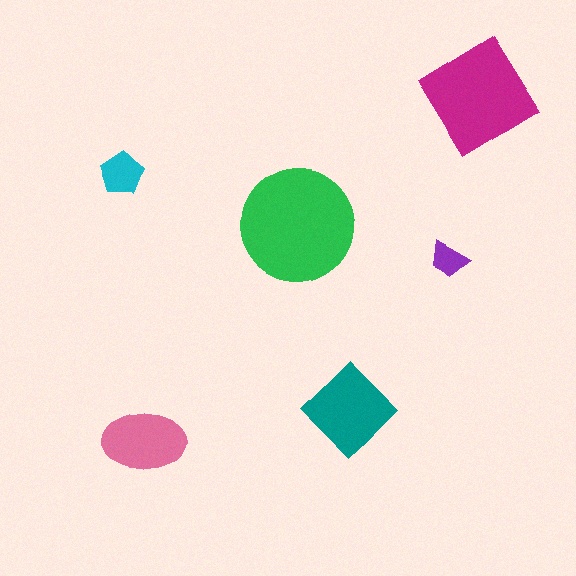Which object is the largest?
The green circle.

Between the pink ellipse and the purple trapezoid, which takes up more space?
The pink ellipse.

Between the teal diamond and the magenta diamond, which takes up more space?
The magenta diamond.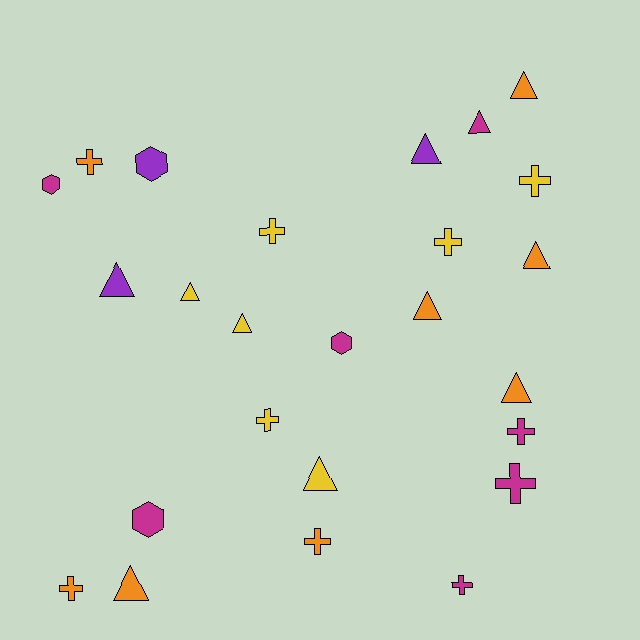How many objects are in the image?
There are 25 objects.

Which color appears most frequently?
Orange, with 8 objects.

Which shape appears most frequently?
Triangle, with 11 objects.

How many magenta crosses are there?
There are 3 magenta crosses.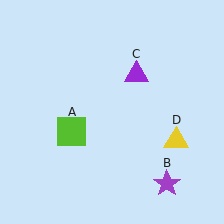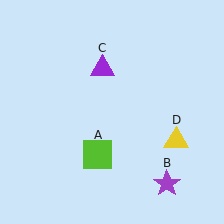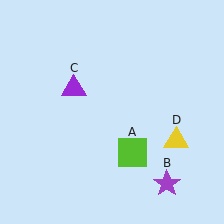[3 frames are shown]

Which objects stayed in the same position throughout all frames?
Purple star (object B) and yellow triangle (object D) remained stationary.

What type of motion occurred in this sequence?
The lime square (object A), purple triangle (object C) rotated counterclockwise around the center of the scene.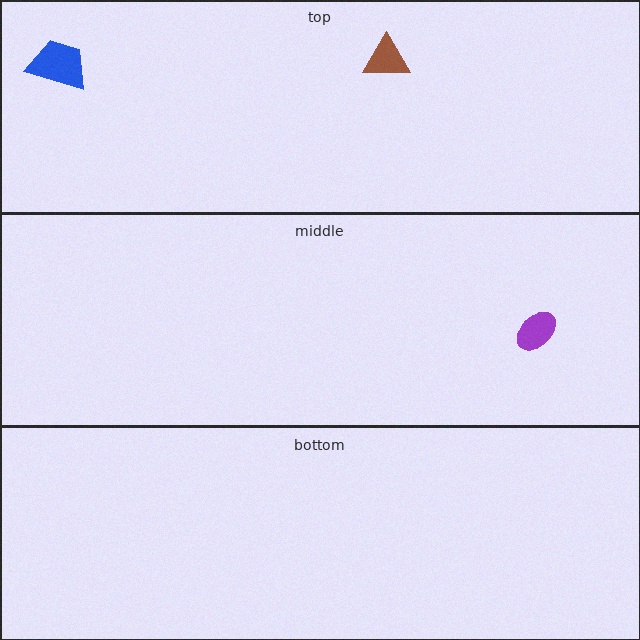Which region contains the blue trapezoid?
The top region.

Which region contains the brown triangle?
The top region.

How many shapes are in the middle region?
1.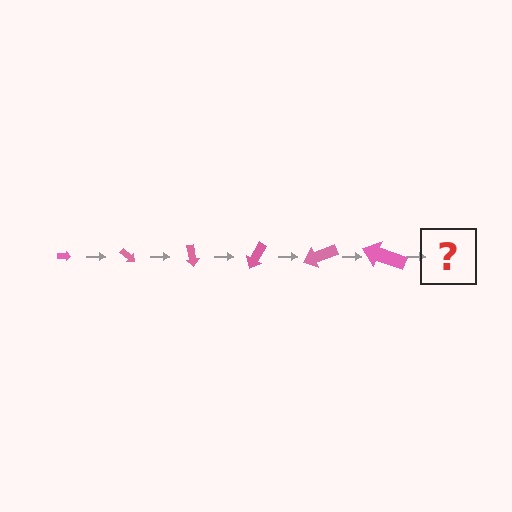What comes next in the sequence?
The next element should be an arrow, larger than the previous one and rotated 240 degrees from the start.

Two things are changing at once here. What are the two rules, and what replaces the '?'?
The two rules are that the arrow grows larger each step and it rotates 40 degrees each step. The '?' should be an arrow, larger than the previous one and rotated 240 degrees from the start.